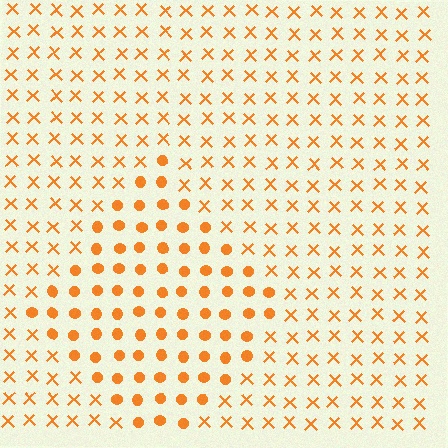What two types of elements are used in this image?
The image uses circles inside the diamond region and X marks outside it.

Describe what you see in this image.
The image is filled with small orange elements arranged in a uniform grid. A diamond-shaped region contains circles, while the surrounding area contains X marks. The boundary is defined purely by the change in element shape.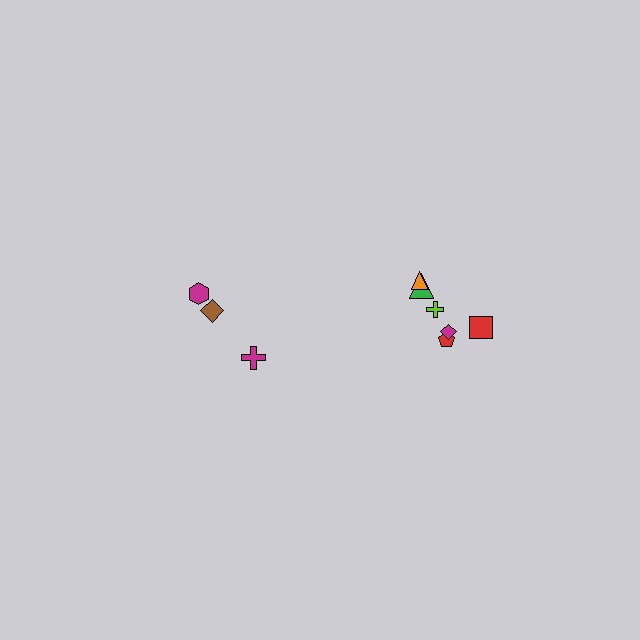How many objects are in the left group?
There are 3 objects.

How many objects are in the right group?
There are 6 objects.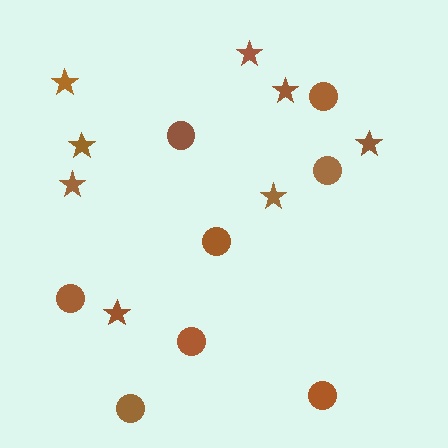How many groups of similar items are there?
There are 2 groups: one group of circles (8) and one group of stars (8).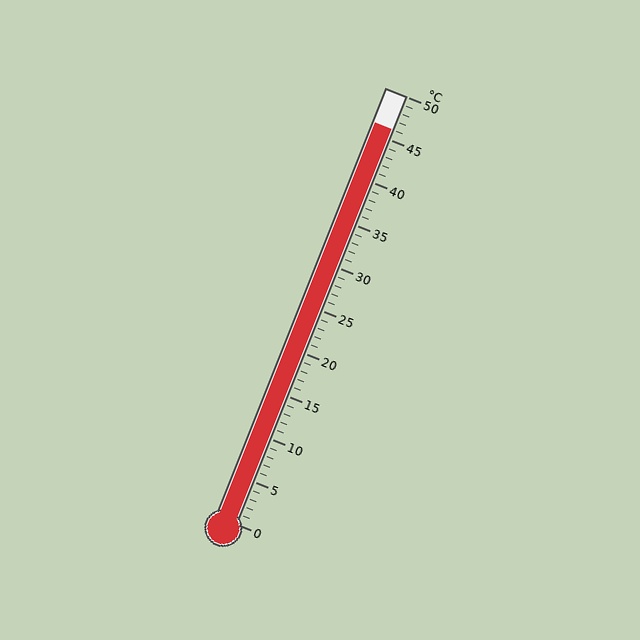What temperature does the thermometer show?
The thermometer shows approximately 46°C.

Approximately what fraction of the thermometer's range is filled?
The thermometer is filled to approximately 90% of its range.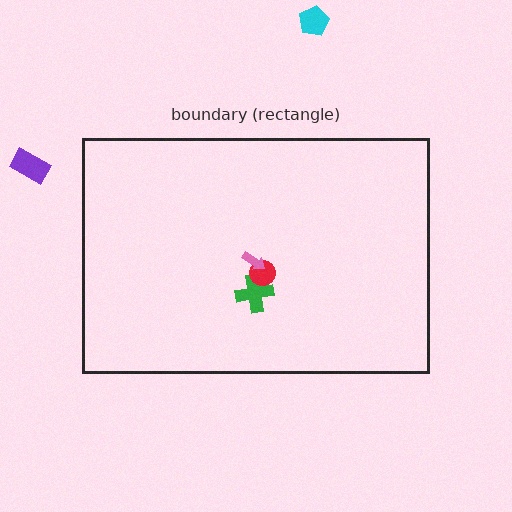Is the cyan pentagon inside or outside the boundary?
Outside.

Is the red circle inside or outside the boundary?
Inside.